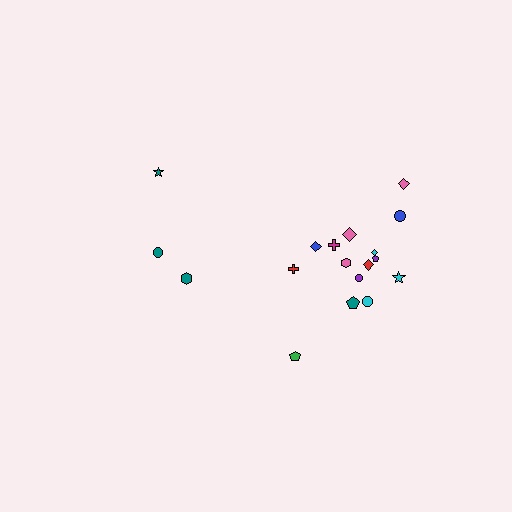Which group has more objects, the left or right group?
The right group.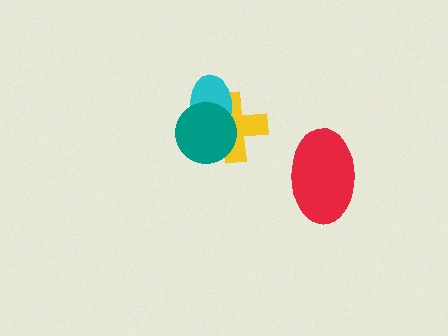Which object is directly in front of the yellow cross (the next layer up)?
The cyan ellipse is directly in front of the yellow cross.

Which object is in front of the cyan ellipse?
The teal circle is in front of the cyan ellipse.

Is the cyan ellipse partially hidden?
Yes, it is partially covered by another shape.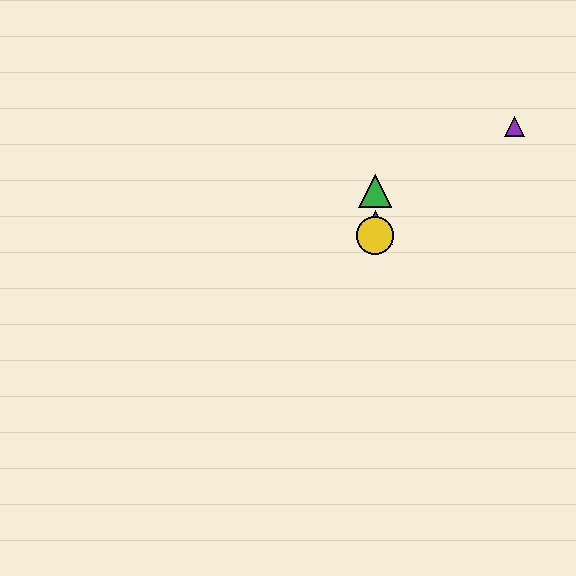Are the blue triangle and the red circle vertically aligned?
Yes, both are at x≈375.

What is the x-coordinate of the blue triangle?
The blue triangle is at x≈375.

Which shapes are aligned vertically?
The red circle, the blue triangle, the green triangle, the yellow circle are aligned vertically.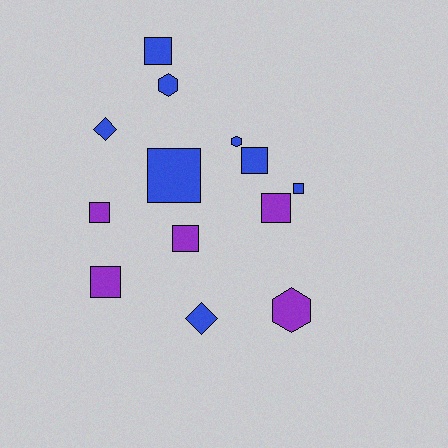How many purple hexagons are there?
There is 1 purple hexagon.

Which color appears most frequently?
Blue, with 8 objects.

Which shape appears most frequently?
Square, with 8 objects.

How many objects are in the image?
There are 13 objects.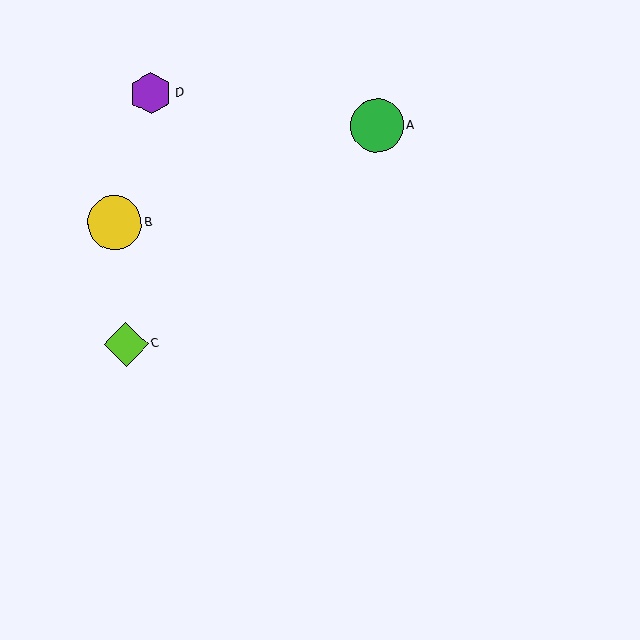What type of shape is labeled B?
Shape B is a yellow circle.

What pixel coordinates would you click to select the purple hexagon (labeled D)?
Click at (151, 93) to select the purple hexagon D.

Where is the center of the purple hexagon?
The center of the purple hexagon is at (151, 93).